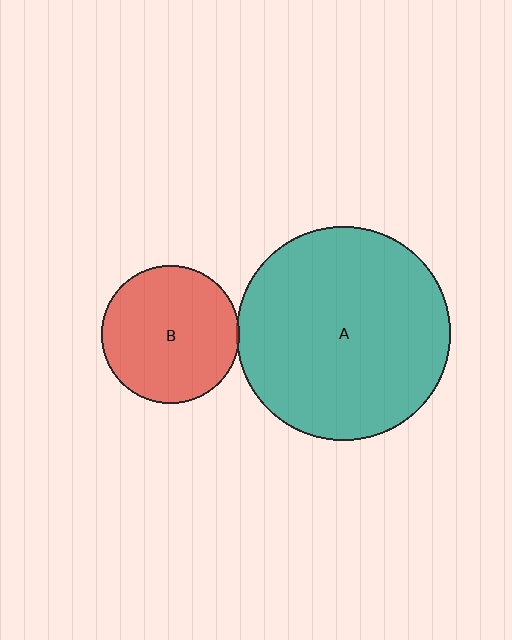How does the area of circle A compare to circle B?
Approximately 2.4 times.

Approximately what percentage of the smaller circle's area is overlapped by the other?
Approximately 5%.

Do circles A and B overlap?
Yes.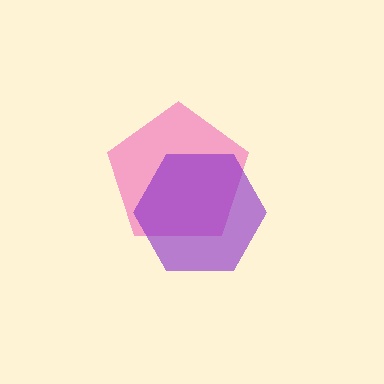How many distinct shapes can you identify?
There are 2 distinct shapes: a pink pentagon, a purple hexagon.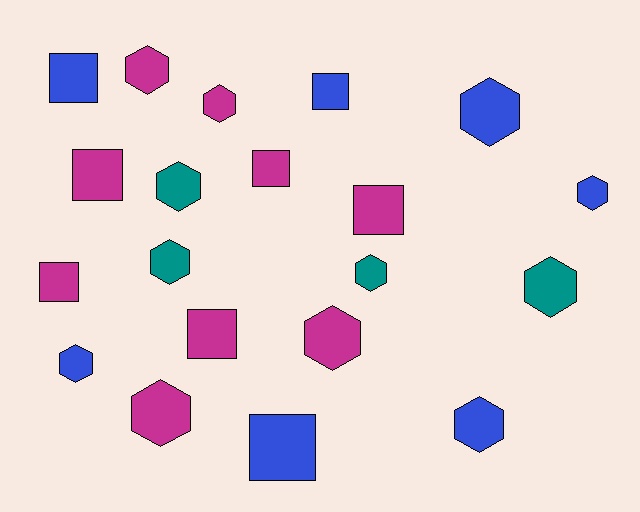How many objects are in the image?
There are 20 objects.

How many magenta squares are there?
There are 5 magenta squares.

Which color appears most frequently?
Magenta, with 9 objects.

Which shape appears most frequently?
Hexagon, with 12 objects.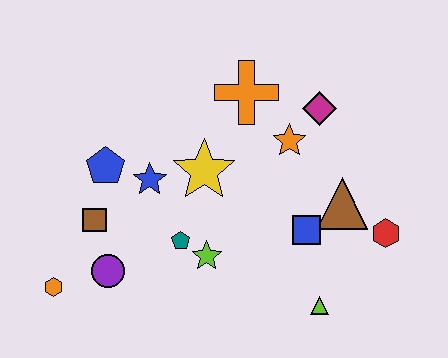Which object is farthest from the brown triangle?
The orange hexagon is farthest from the brown triangle.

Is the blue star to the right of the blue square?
No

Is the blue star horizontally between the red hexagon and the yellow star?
No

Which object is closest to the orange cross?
The orange star is closest to the orange cross.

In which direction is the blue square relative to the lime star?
The blue square is to the right of the lime star.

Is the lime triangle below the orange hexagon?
Yes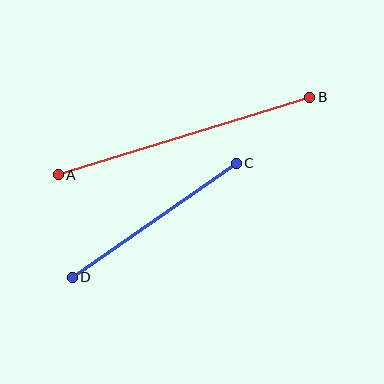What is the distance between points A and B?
The distance is approximately 263 pixels.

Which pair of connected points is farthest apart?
Points A and B are farthest apart.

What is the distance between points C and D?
The distance is approximately 200 pixels.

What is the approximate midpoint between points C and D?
The midpoint is at approximately (154, 220) pixels.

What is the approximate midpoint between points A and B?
The midpoint is at approximately (184, 136) pixels.